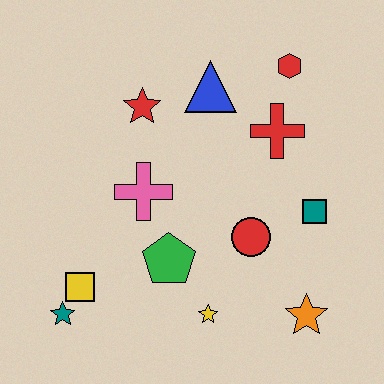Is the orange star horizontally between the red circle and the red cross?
No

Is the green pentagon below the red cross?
Yes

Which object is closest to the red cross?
The red hexagon is closest to the red cross.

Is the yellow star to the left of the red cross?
Yes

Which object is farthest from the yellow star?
The red hexagon is farthest from the yellow star.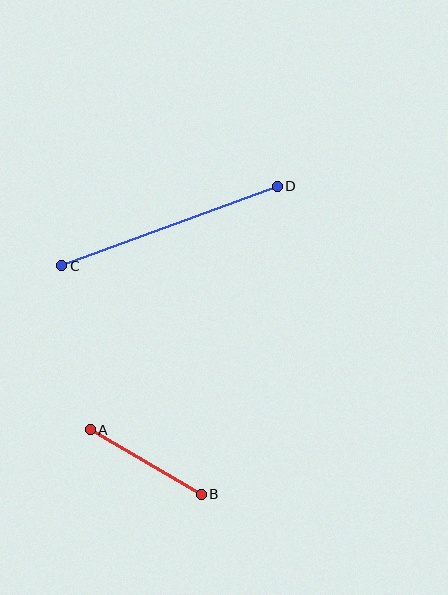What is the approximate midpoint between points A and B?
The midpoint is at approximately (146, 462) pixels.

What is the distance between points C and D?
The distance is approximately 230 pixels.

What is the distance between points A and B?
The distance is approximately 129 pixels.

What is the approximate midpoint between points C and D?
The midpoint is at approximately (169, 226) pixels.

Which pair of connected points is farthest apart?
Points C and D are farthest apart.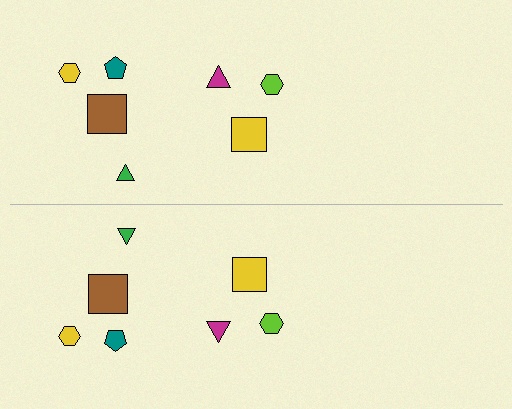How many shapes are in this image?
There are 14 shapes in this image.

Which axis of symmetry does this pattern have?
The pattern has a horizontal axis of symmetry running through the center of the image.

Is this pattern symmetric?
Yes, this pattern has bilateral (reflection) symmetry.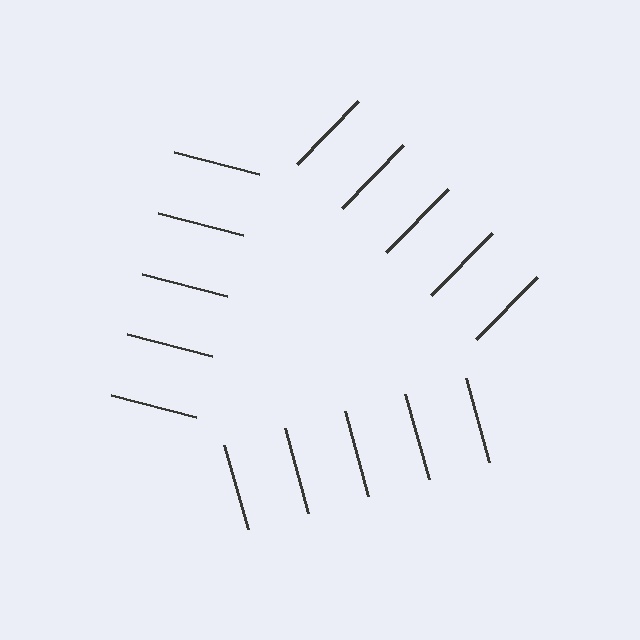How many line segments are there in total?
15 — 5 along each of the 3 edges.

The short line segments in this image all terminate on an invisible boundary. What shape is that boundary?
An illusory triangle — the line segments terminate on its edges but no continuous stroke is drawn.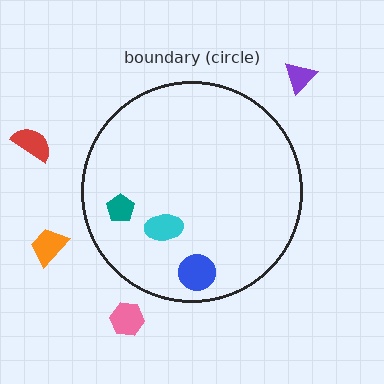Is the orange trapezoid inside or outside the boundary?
Outside.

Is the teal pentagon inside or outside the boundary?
Inside.